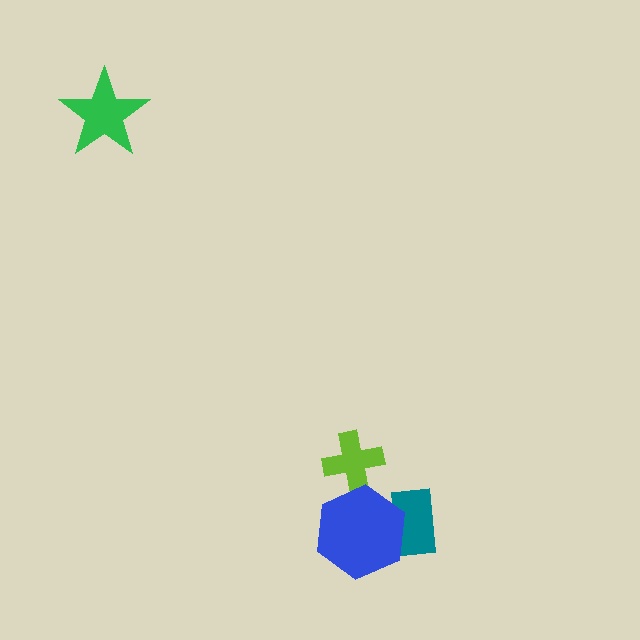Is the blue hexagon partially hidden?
No, no other shape covers it.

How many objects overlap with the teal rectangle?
1 object overlaps with the teal rectangle.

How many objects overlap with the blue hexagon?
1 object overlaps with the blue hexagon.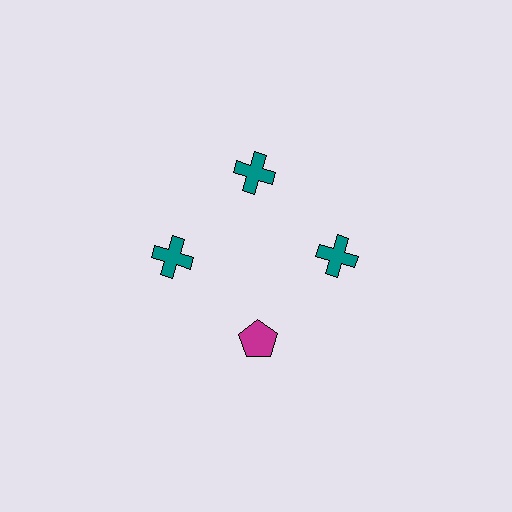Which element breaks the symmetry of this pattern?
The magenta pentagon at roughly the 6 o'clock position breaks the symmetry. All other shapes are teal crosses.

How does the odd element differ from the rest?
It differs in both color (magenta instead of teal) and shape (pentagon instead of cross).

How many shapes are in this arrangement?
There are 4 shapes arranged in a ring pattern.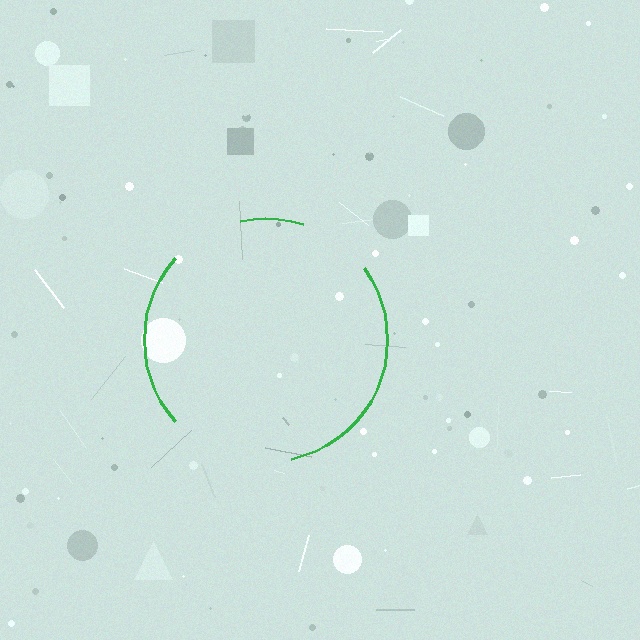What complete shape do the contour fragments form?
The contour fragments form a circle.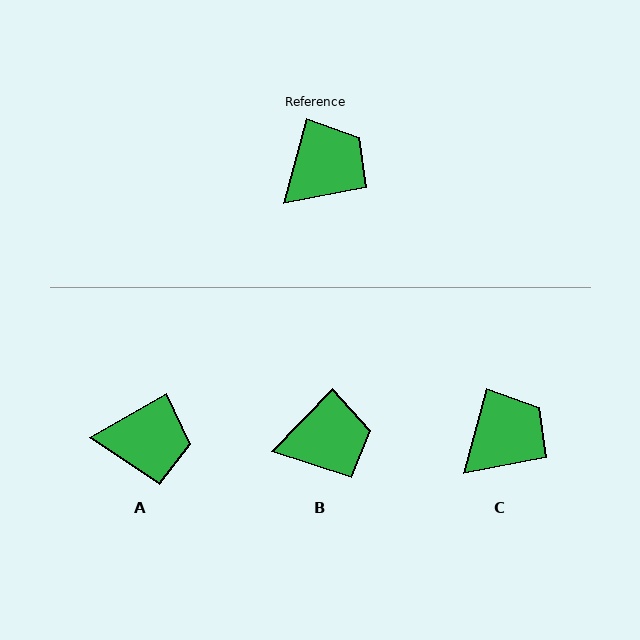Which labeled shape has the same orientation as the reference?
C.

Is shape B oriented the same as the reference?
No, it is off by about 30 degrees.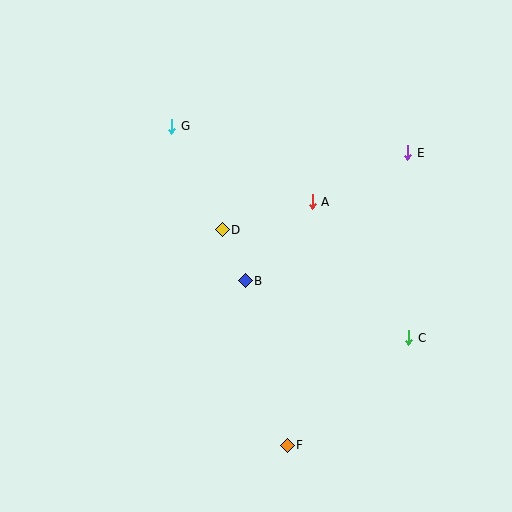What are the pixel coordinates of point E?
Point E is at (408, 153).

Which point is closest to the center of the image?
Point B at (245, 281) is closest to the center.